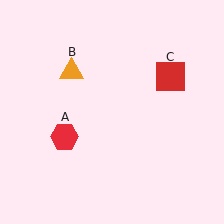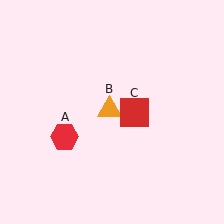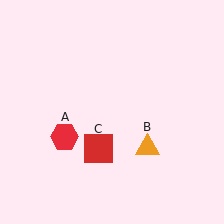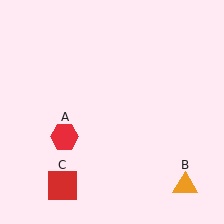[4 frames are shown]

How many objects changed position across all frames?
2 objects changed position: orange triangle (object B), red square (object C).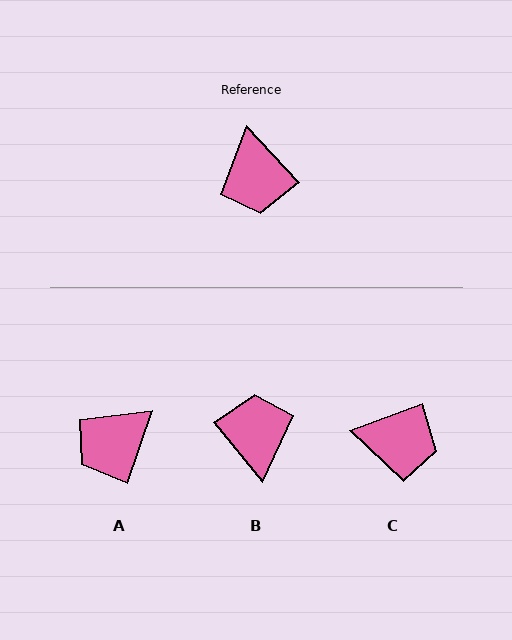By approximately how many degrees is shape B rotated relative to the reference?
Approximately 176 degrees counter-clockwise.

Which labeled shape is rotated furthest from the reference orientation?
B, about 176 degrees away.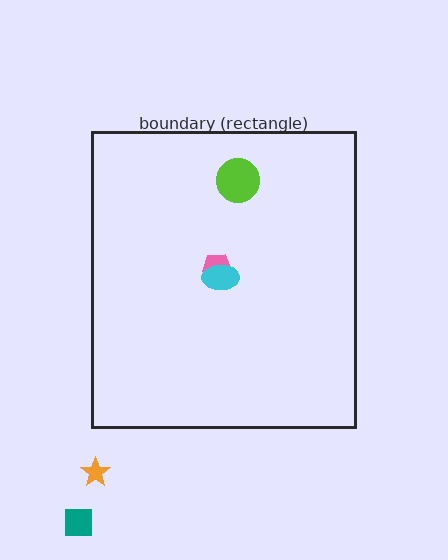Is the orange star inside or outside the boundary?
Outside.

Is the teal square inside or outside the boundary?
Outside.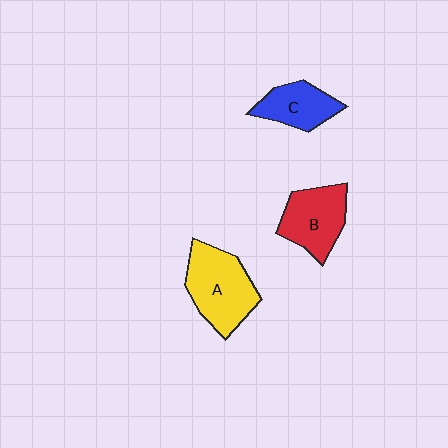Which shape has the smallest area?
Shape C (blue).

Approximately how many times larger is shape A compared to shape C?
Approximately 1.6 times.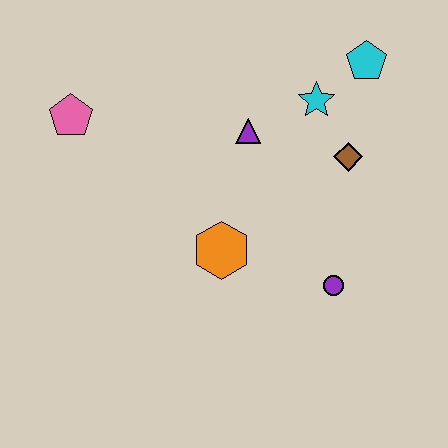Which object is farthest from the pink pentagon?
The purple circle is farthest from the pink pentagon.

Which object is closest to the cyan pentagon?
The cyan star is closest to the cyan pentagon.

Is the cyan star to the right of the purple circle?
No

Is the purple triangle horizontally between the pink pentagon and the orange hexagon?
No